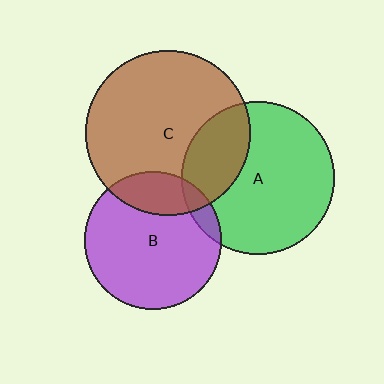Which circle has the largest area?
Circle C (brown).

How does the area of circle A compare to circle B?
Approximately 1.2 times.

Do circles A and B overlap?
Yes.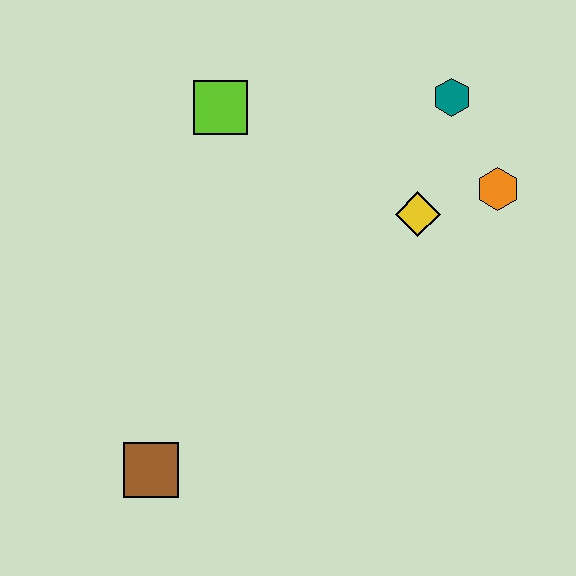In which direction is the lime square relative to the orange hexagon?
The lime square is to the left of the orange hexagon.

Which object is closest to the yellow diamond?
The orange hexagon is closest to the yellow diamond.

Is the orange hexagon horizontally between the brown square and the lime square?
No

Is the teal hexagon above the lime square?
Yes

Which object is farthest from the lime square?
The brown square is farthest from the lime square.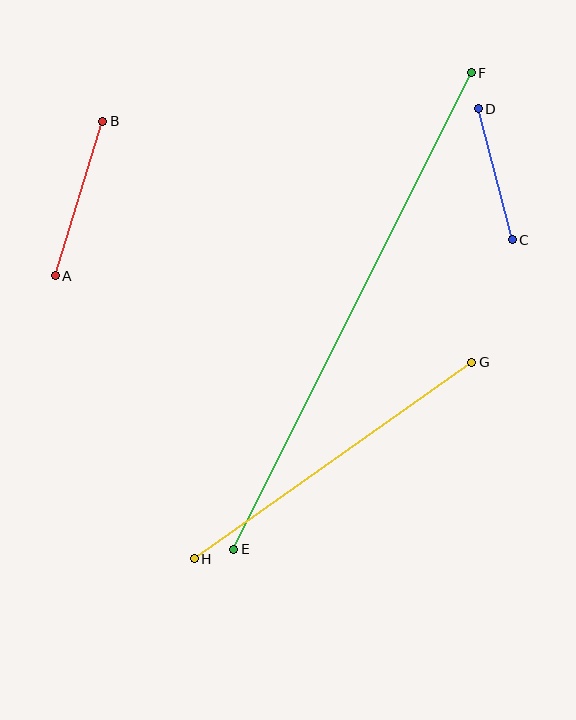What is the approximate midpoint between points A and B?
The midpoint is at approximately (79, 198) pixels.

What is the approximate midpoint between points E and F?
The midpoint is at approximately (352, 311) pixels.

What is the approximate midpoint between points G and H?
The midpoint is at approximately (333, 460) pixels.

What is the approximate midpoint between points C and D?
The midpoint is at approximately (495, 174) pixels.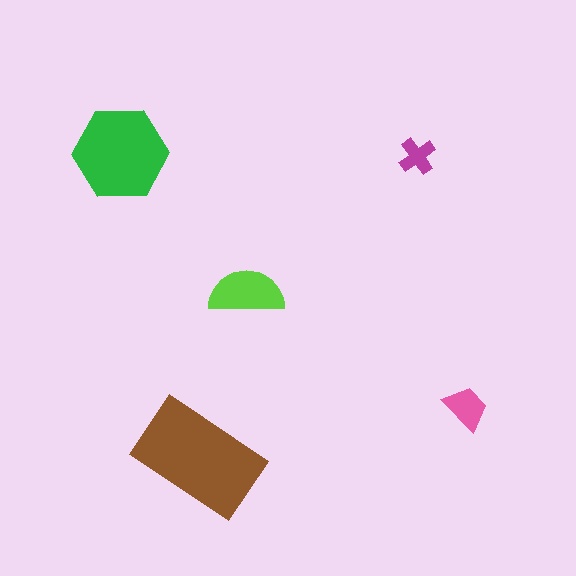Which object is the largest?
The brown rectangle.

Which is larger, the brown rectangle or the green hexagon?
The brown rectangle.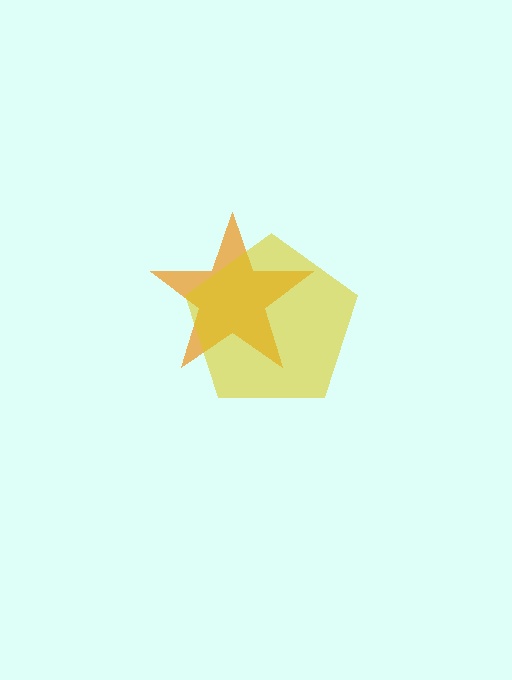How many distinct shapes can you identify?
There are 2 distinct shapes: an orange star, a yellow pentagon.